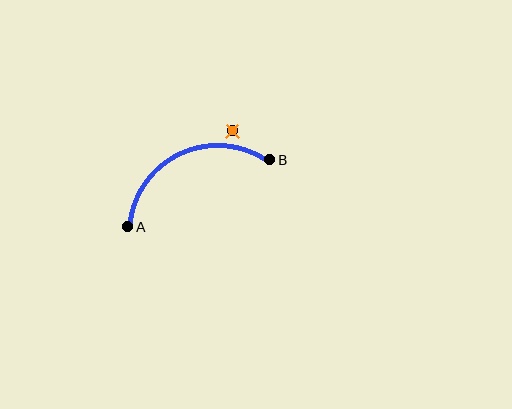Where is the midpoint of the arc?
The arc midpoint is the point on the curve farthest from the straight line joining A and B. It sits above that line.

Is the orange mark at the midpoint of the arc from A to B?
No — the orange mark does not lie on the arc at all. It sits slightly outside the curve.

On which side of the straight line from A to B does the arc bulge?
The arc bulges above the straight line connecting A and B.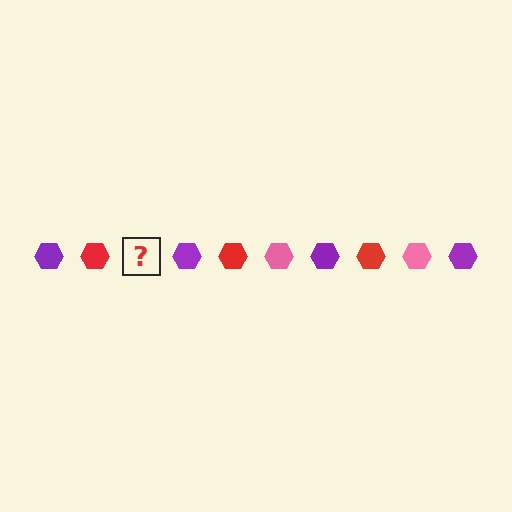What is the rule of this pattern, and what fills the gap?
The rule is that the pattern cycles through purple, red, pink hexagons. The gap should be filled with a pink hexagon.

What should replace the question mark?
The question mark should be replaced with a pink hexagon.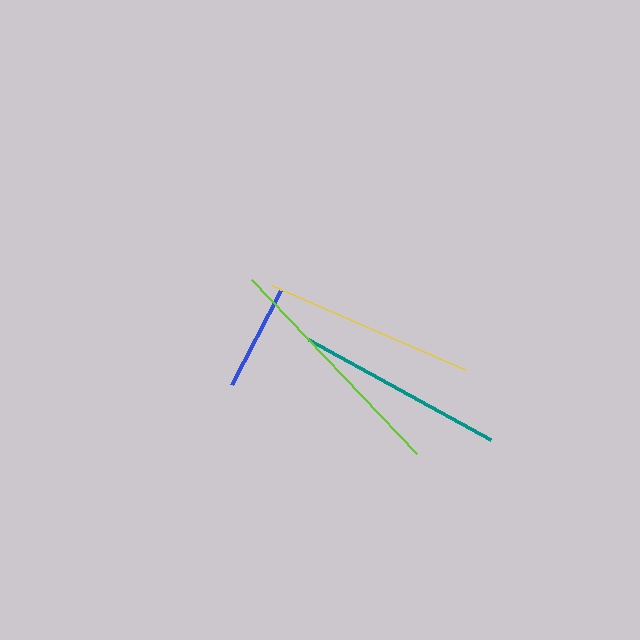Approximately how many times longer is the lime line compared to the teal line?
The lime line is approximately 1.2 times the length of the teal line.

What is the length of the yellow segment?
The yellow segment is approximately 211 pixels long.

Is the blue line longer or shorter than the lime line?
The lime line is longer than the blue line.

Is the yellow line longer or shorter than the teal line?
The yellow line is longer than the teal line.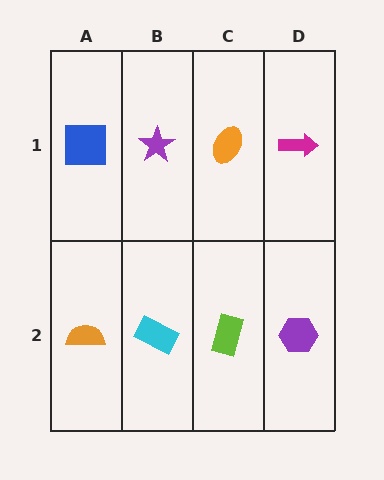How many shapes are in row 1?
4 shapes.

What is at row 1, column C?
An orange ellipse.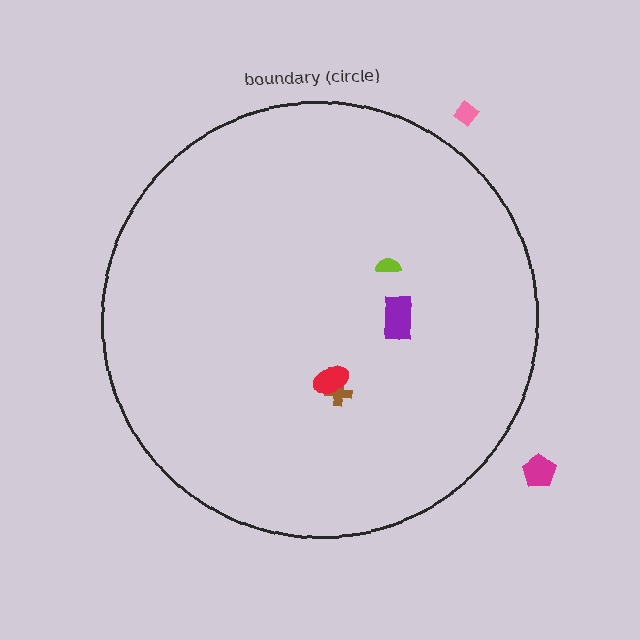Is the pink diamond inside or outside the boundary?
Outside.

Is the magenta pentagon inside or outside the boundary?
Outside.